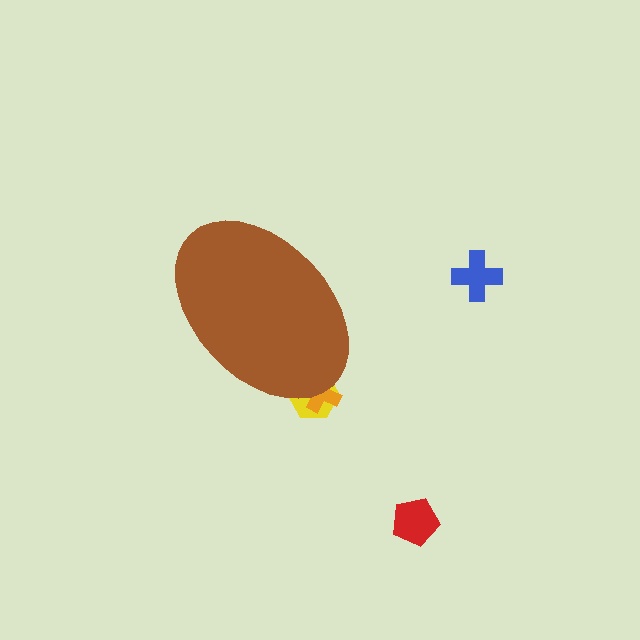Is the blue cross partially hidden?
No, the blue cross is fully visible.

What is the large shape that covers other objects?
A brown ellipse.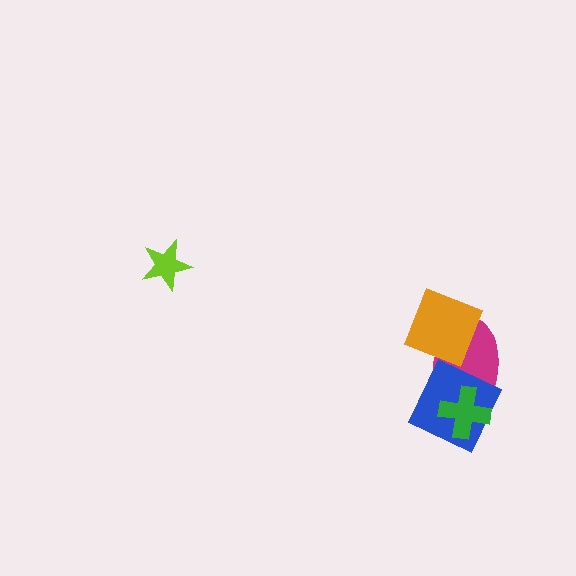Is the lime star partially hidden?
No, no other shape covers it.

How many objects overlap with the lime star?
0 objects overlap with the lime star.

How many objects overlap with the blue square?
2 objects overlap with the blue square.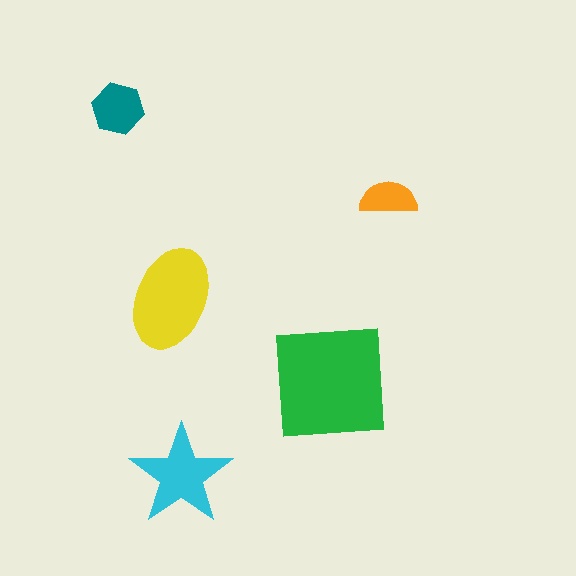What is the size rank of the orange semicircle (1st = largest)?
5th.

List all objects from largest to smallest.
The green square, the yellow ellipse, the cyan star, the teal hexagon, the orange semicircle.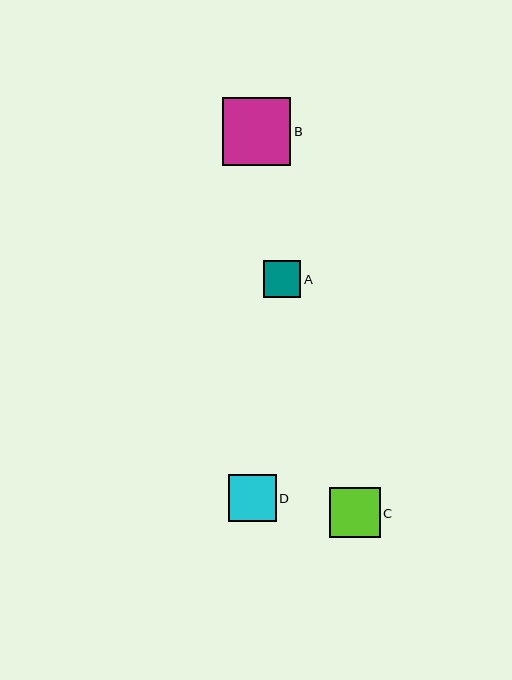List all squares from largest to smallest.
From largest to smallest: B, C, D, A.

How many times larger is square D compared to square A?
Square D is approximately 1.3 times the size of square A.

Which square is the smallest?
Square A is the smallest with a size of approximately 37 pixels.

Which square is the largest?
Square B is the largest with a size of approximately 68 pixels.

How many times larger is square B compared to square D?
Square B is approximately 1.4 times the size of square D.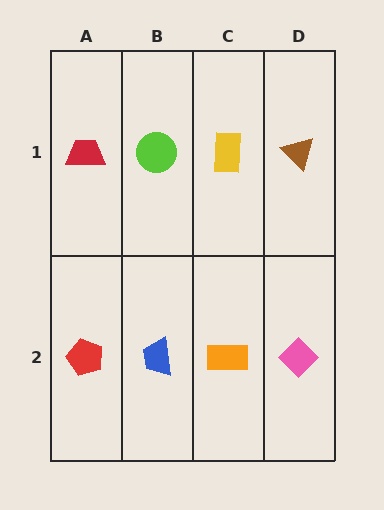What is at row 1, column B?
A lime circle.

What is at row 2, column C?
An orange rectangle.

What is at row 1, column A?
A red trapezoid.